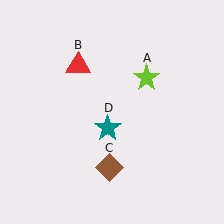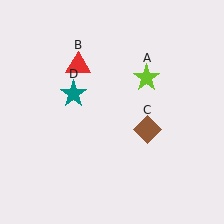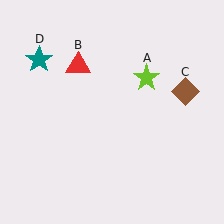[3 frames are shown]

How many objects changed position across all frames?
2 objects changed position: brown diamond (object C), teal star (object D).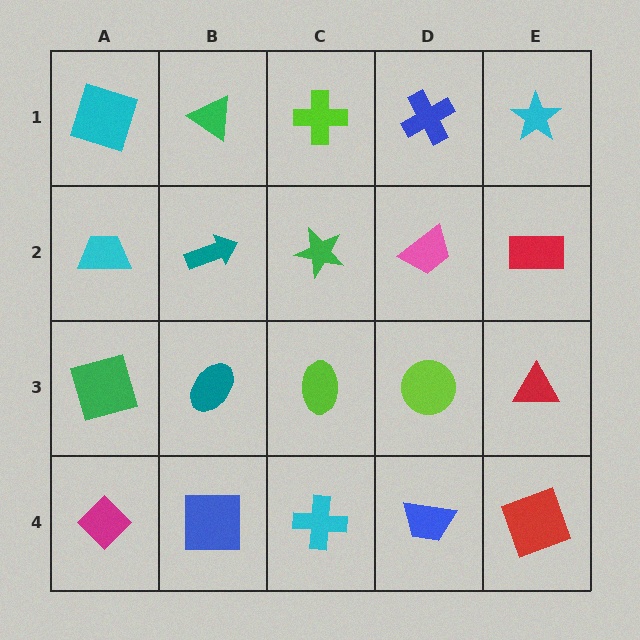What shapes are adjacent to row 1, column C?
A green star (row 2, column C), a green triangle (row 1, column B), a blue cross (row 1, column D).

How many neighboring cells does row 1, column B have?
3.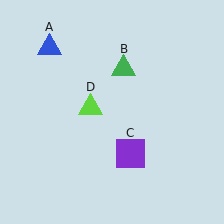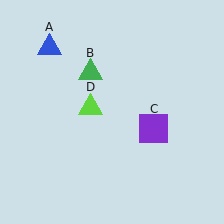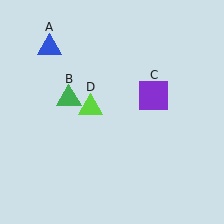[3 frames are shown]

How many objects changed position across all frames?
2 objects changed position: green triangle (object B), purple square (object C).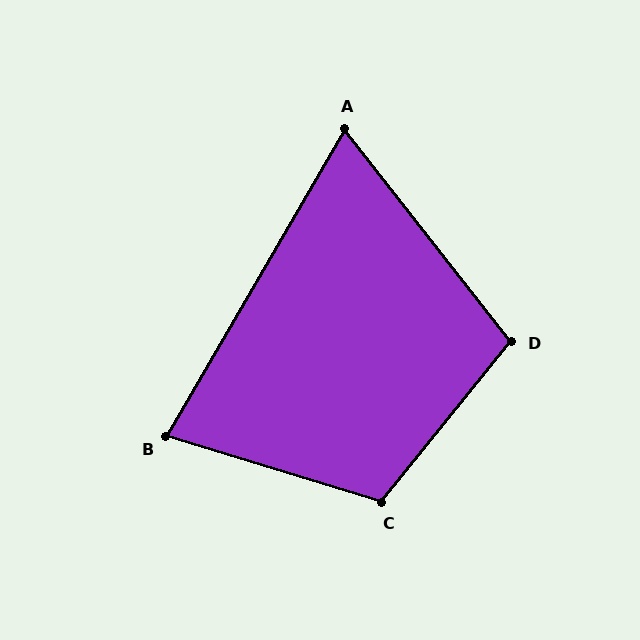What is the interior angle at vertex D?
Approximately 103 degrees (obtuse).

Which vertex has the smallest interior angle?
A, at approximately 68 degrees.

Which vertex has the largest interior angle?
C, at approximately 112 degrees.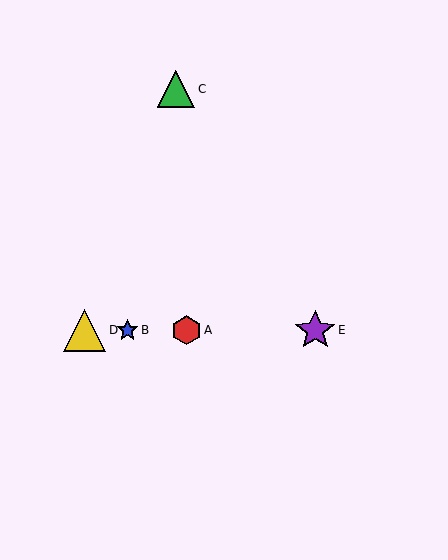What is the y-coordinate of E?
Object E is at y≈330.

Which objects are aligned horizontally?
Objects A, B, D, E are aligned horizontally.